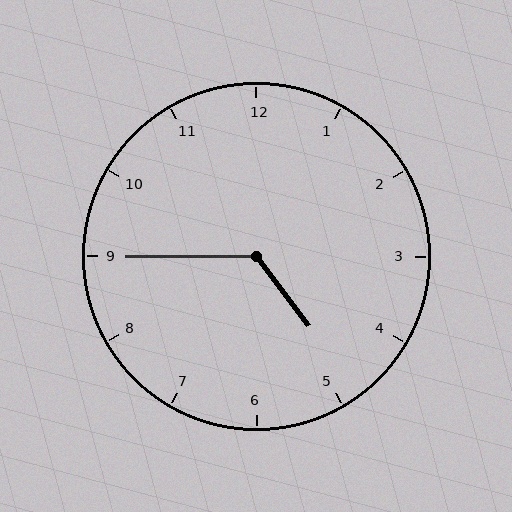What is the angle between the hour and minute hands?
Approximately 128 degrees.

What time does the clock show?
4:45.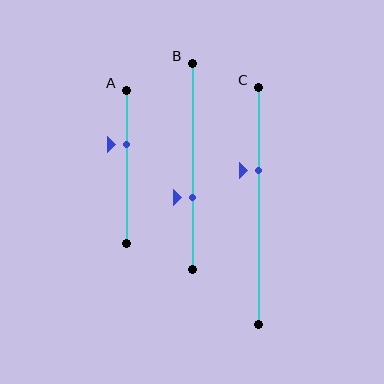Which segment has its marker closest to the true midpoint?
Segment A has its marker closest to the true midpoint.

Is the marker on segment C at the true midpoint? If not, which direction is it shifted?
No, the marker on segment C is shifted upward by about 15% of the segment length.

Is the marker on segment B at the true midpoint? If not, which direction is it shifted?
No, the marker on segment B is shifted downward by about 15% of the segment length.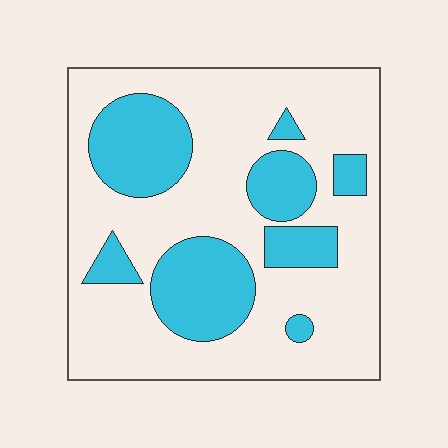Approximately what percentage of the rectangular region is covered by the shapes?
Approximately 30%.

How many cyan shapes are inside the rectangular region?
8.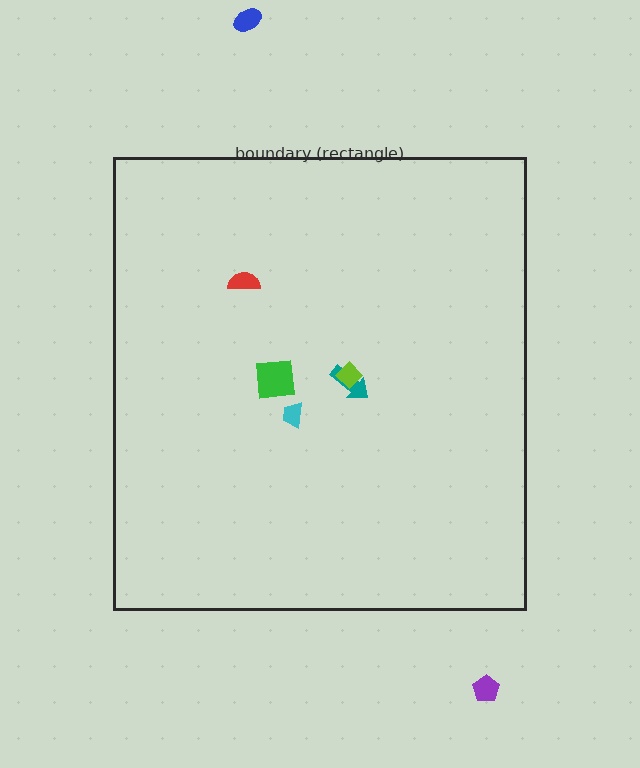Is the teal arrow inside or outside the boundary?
Inside.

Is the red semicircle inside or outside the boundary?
Inside.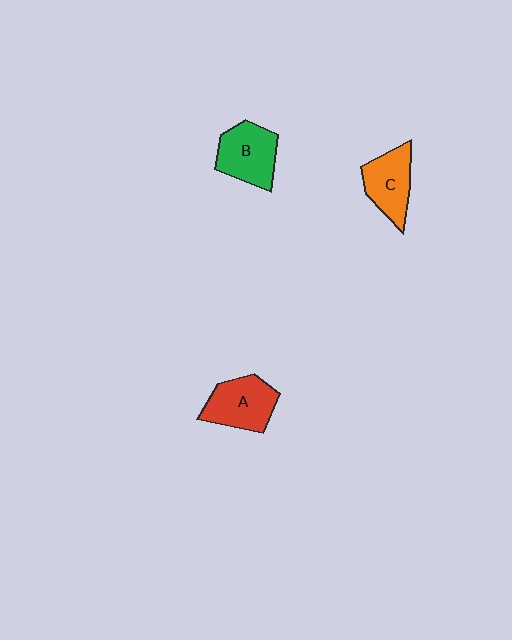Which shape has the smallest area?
Shape C (orange).